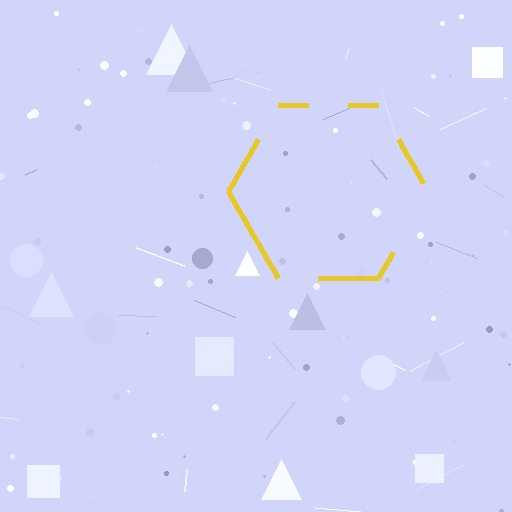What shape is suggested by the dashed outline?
The dashed outline suggests a hexagon.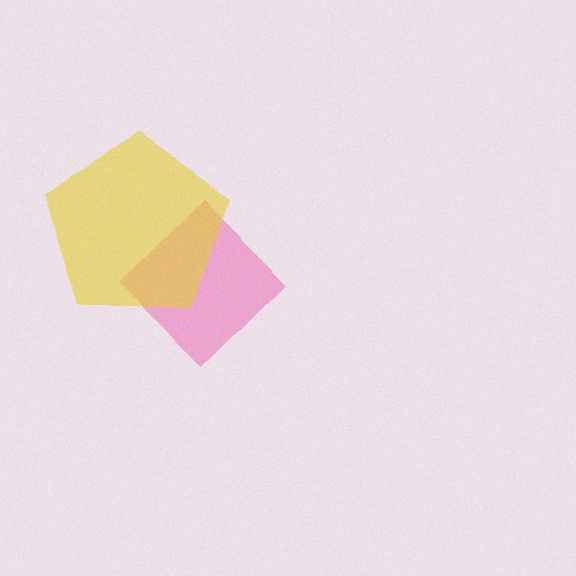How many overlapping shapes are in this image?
There are 2 overlapping shapes in the image.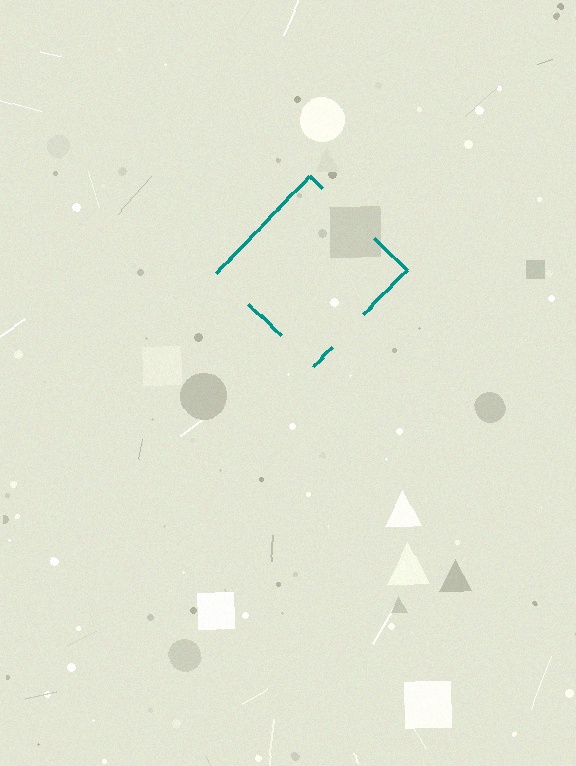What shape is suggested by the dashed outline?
The dashed outline suggests a diamond.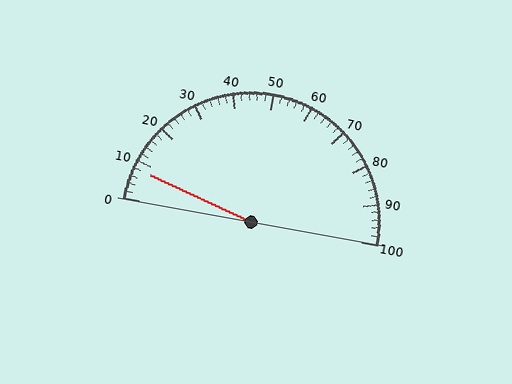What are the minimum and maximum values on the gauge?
The gauge ranges from 0 to 100.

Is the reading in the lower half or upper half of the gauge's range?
The reading is in the lower half of the range (0 to 100).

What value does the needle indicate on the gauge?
The needle indicates approximately 8.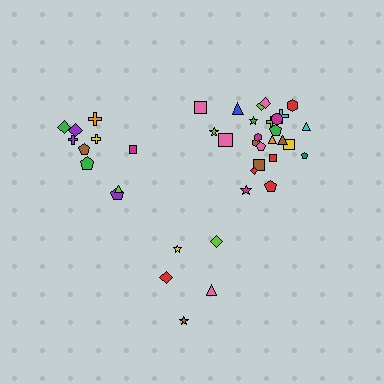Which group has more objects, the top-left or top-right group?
The top-right group.